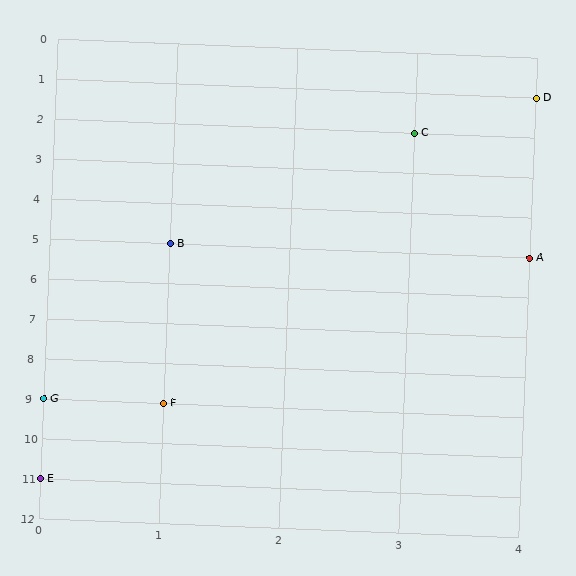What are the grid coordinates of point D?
Point D is at grid coordinates (4, 1).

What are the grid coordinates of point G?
Point G is at grid coordinates (0, 9).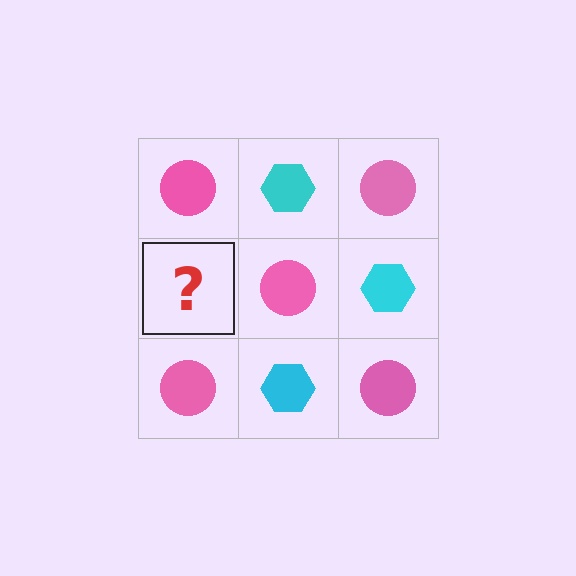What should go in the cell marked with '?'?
The missing cell should contain a cyan hexagon.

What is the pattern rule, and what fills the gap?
The rule is that it alternates pink circle and cyan hexagon in a checkerboard pattern. The gap should be filled with a cyan hexagon.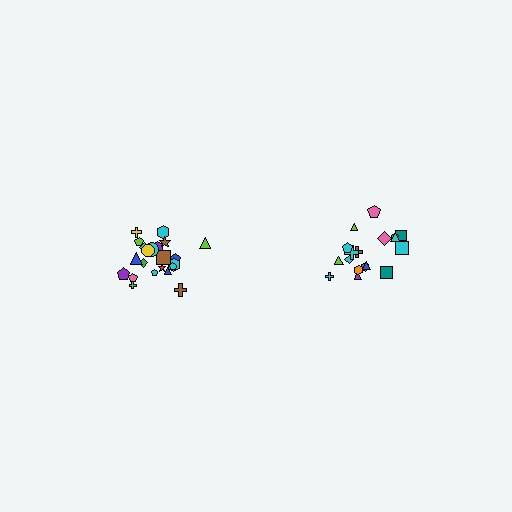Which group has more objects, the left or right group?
The left group.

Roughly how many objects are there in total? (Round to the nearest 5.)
Roughly 40 objects in total.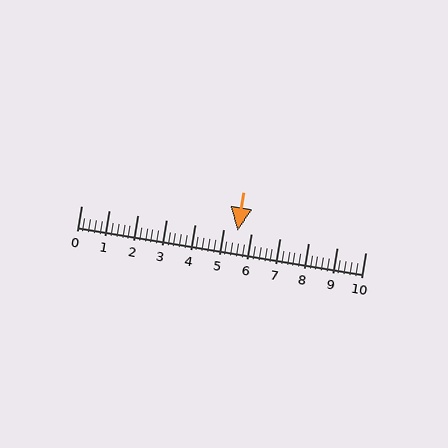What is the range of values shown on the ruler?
The ruler shows values from 0 to 10.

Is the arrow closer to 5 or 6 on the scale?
The arrow is closer to 6.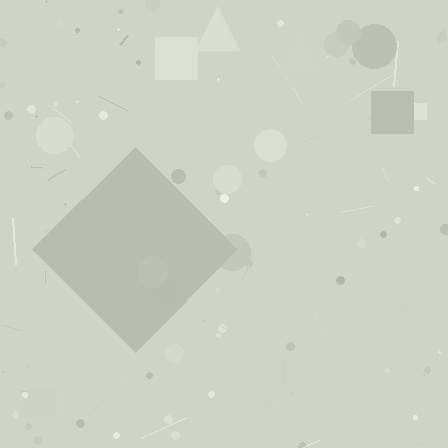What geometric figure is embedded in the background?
A diamond is embedded in the background.